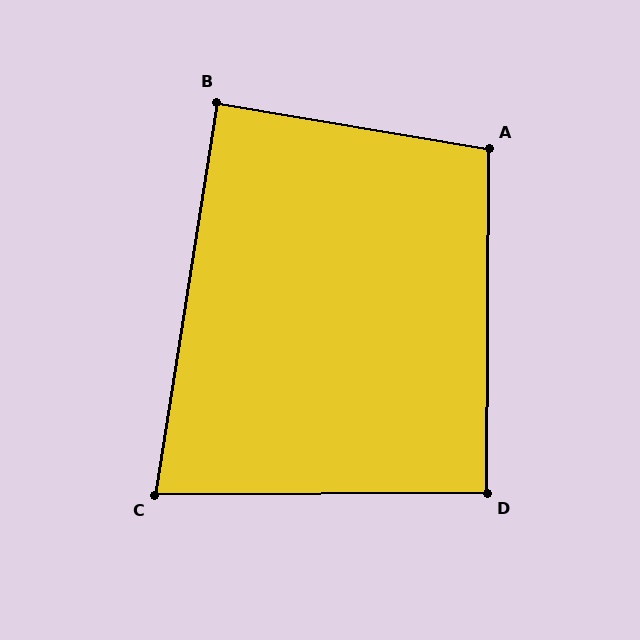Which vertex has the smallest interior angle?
C, at approximately 81 degrees.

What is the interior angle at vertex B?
Approximately 89 degrees (approximately right).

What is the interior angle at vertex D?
Approximately 91 degrees (approximately right).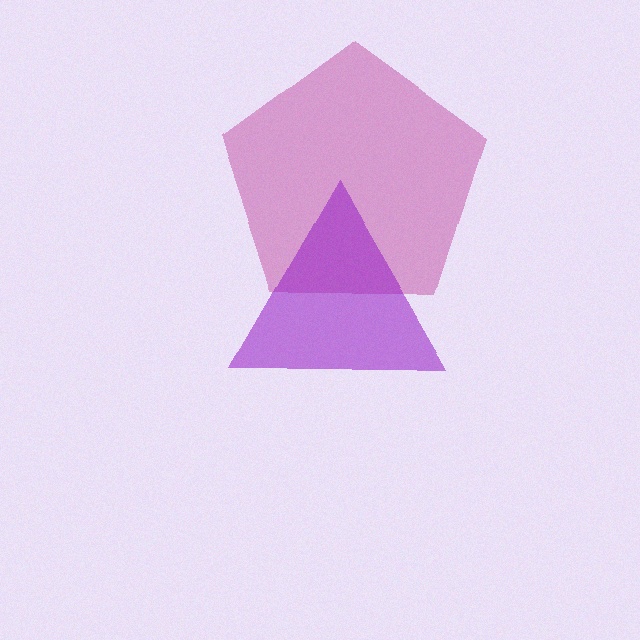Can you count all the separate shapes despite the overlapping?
Yes, there are 2 separate shapes.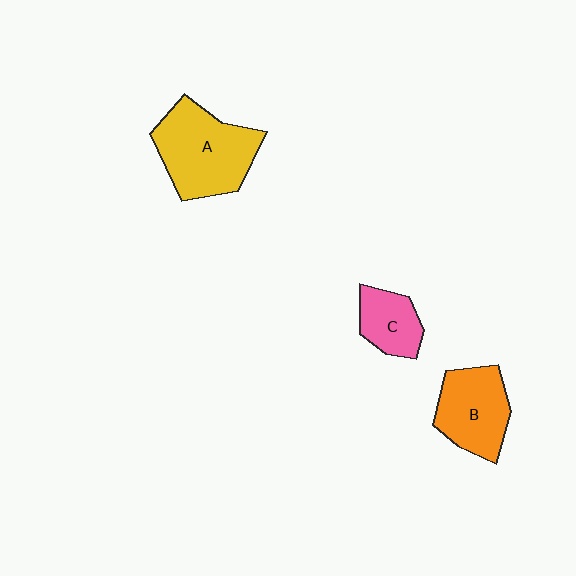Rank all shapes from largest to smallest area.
From largest to smallest: A (yellow), B (orange), C (pink).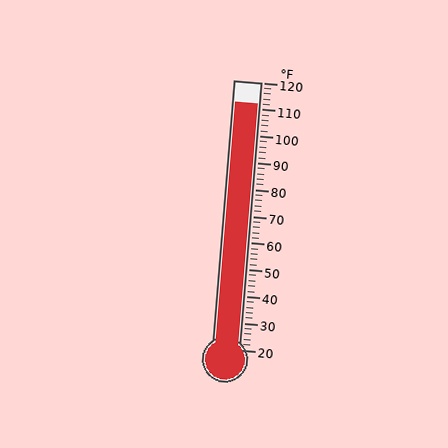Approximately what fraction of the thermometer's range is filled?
The thermometer is filled to approximately 90% of its range.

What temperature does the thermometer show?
The thermometer shows approximately 112°F.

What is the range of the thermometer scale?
The thermometer scale ranges from 20°F to 120°F.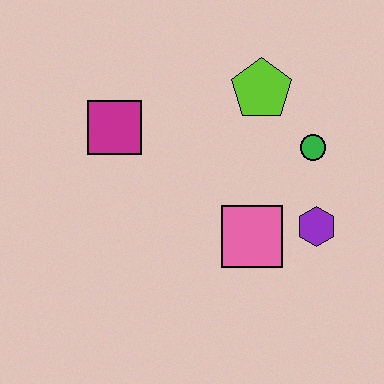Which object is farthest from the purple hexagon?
The magenta square is farthest from the purple hexagon.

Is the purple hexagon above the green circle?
No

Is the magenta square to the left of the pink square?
Yes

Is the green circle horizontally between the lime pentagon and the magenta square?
No